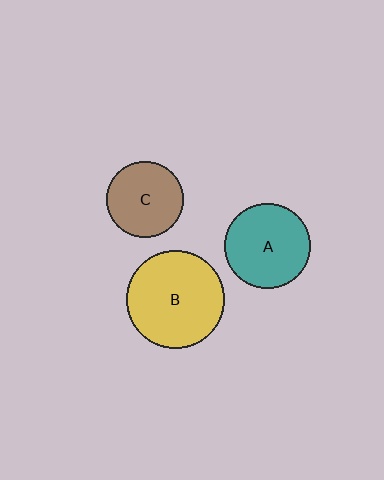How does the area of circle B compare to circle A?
Approximately 1.3 times.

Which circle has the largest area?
Circle B (yellow).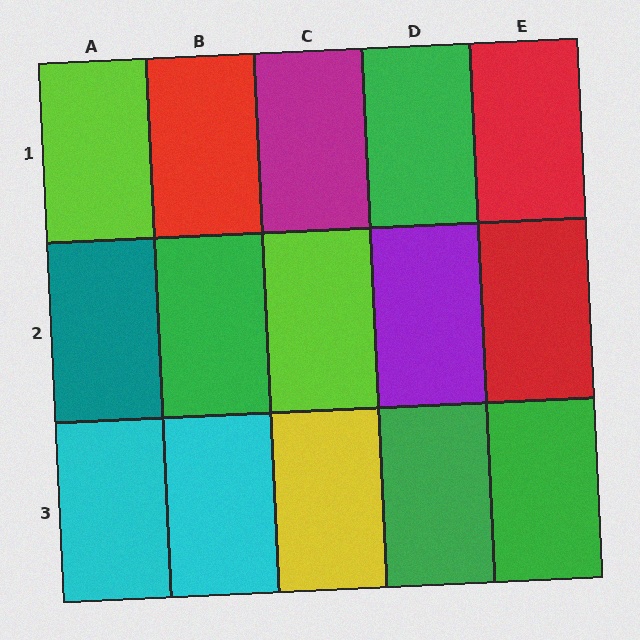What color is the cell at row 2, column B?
Green.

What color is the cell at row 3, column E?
Green.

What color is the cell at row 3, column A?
Cyan.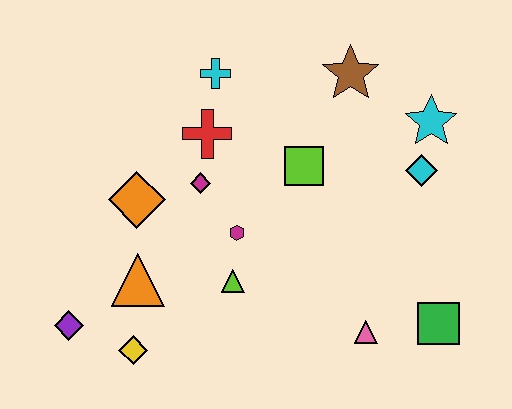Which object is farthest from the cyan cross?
The green square is farthest from the cyan cross.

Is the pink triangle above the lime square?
No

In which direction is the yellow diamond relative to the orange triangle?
The yellow diamond is below the orange triangle.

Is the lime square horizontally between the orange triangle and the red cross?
No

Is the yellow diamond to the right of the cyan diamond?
No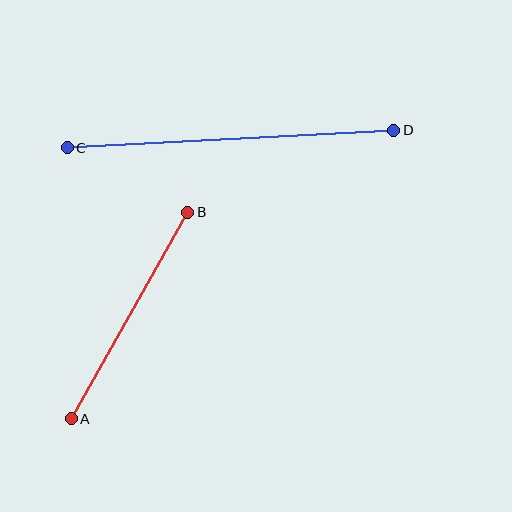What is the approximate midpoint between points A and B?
The midpoint is at approximately (129, 316) pixels.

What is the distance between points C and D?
The distance is approximately 327 pixels.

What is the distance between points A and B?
The distance is approximately 237 pixels.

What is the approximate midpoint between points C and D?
The midpoint is at approximately (230, 139) pixels.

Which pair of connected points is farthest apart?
Points C and D are farthest apart.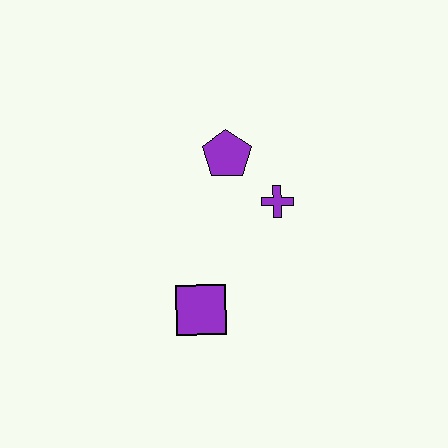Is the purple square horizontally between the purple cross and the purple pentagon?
No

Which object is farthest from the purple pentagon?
The purple square is farthest from the purple pentagon.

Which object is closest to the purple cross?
The purple pentagon is closest to the purple cross.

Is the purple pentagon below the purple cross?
No